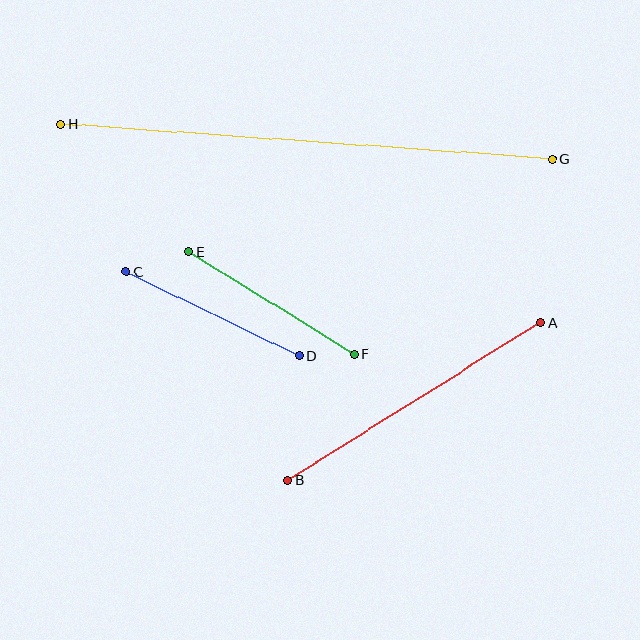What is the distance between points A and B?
The distance is approximately 299 pixels.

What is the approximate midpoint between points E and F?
The midpoint is at approximately (272, 303) pixels.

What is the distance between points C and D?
The distance is approximately 193 pixels.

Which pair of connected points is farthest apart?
Points G and H are farthest apart.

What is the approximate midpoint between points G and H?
The midpoint is at approximately (306, 142) pixels.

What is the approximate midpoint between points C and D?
The midpoint is at approximately (213, 314) pixels.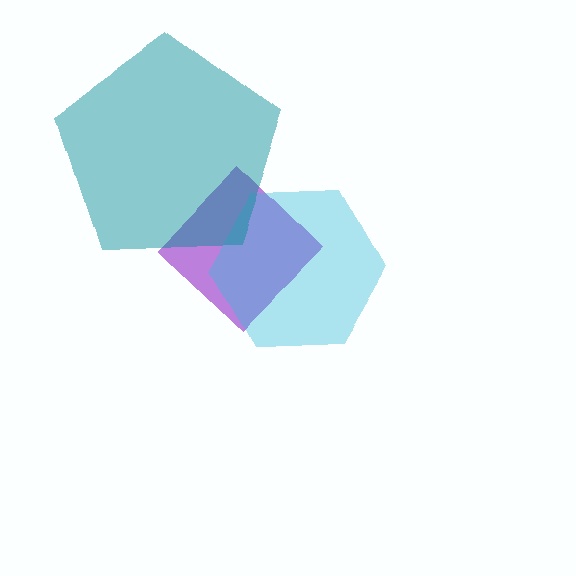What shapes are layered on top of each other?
The layered shapes are: a purple diamond, a cyan hexagon, a teal pentagon.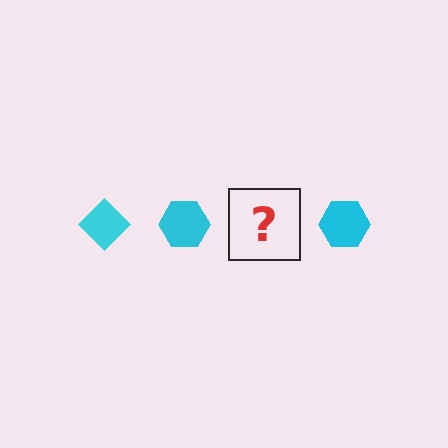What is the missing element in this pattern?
The missing element is a cyan diamond.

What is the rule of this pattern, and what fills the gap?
The rule is that the pattern cycles through diamond, hexagon shapes in cyan. The gap should be filled with a cyan diamond.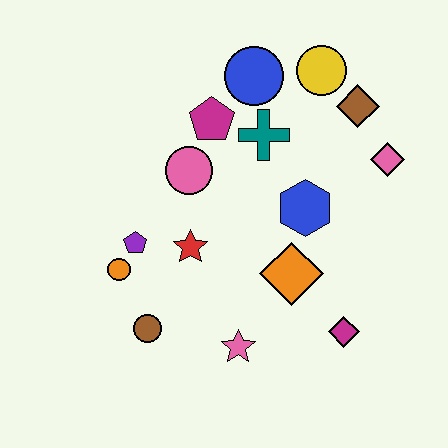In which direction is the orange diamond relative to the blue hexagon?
The orange diamond is below the blue hexagon.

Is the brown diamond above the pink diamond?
Yes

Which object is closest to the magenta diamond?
The orange diamond is closest to the magenta diamond.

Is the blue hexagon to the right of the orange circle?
Yes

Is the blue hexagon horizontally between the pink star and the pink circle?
No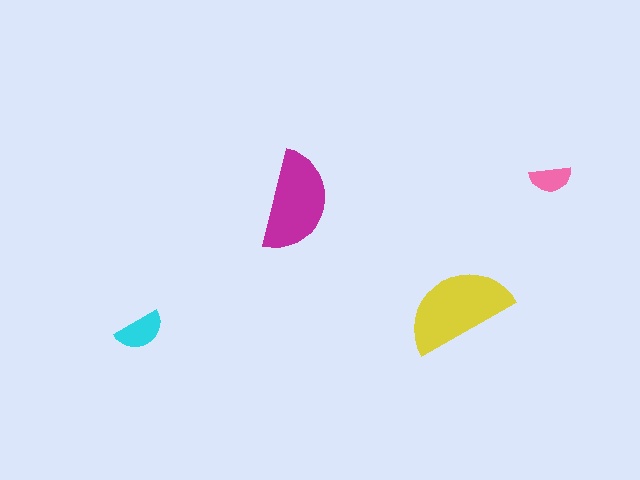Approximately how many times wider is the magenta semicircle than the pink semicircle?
About 2.5 times wider.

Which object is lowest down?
The cyan semicircle is bottommost.